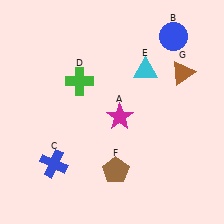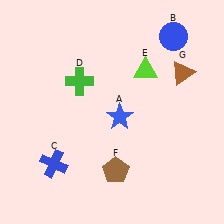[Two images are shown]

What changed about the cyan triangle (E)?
In Image 1, E is cyan. In Image 2, it changed to lime.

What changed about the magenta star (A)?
In Image 1, A is magenta. In Image 2, it changed to blue.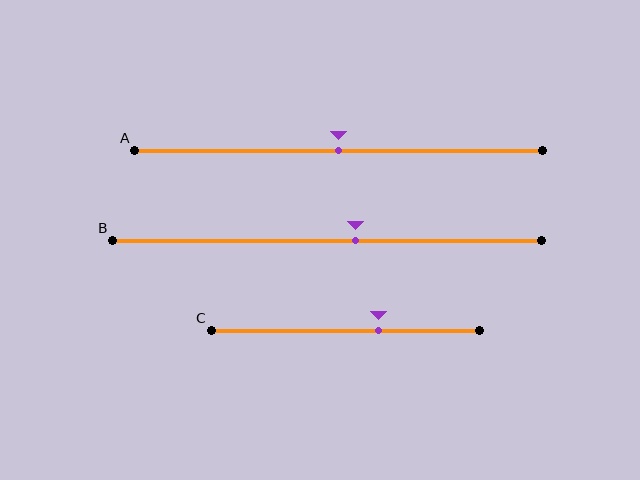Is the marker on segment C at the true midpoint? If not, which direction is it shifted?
No, the marker on segment C is shifted to the right by about 12% of the segment length.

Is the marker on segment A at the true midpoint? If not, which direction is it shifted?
Yes, the marker on segment A is at the true midpoint.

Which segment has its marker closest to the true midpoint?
Segment A has its marker closest to the true midpoint.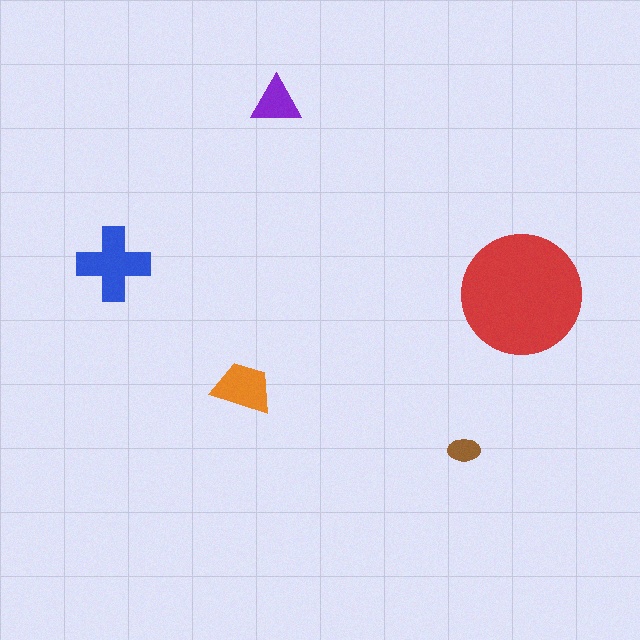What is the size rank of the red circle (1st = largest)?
1st.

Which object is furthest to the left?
The blue cross is leftmost.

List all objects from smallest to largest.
The brown ellipse, the purple triangle, the orange trapezoid, the blue cross, the red circle.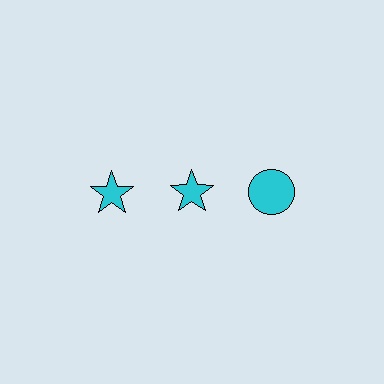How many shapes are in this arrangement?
There are 3 shapes arranged in a grid pattern.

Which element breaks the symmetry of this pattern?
The cyan circle in the top row, center column breaks the symmetry. All other shapes are cyan stars.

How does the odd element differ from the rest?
It has a different shape: circle instead of star.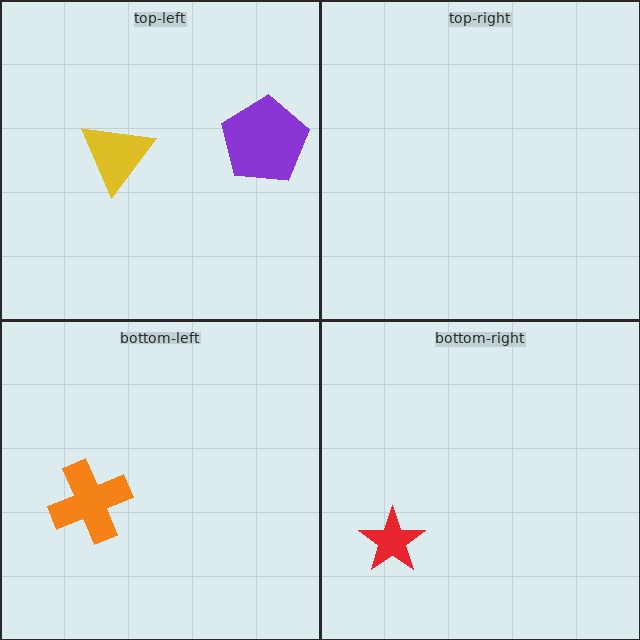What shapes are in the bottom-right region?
The red star.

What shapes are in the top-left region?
The yellow triangle, the purple pentagon.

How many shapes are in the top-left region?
2.